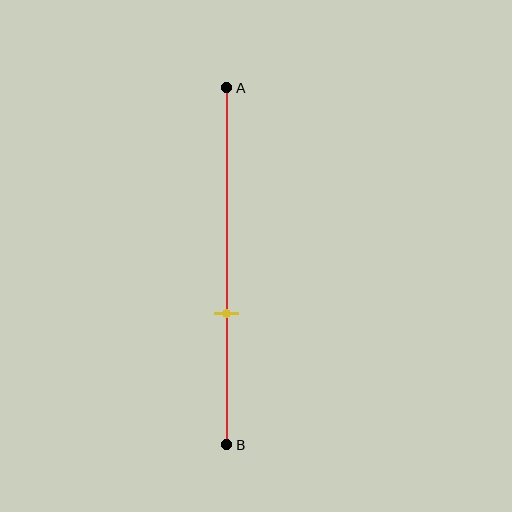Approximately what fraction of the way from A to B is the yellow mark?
The yellow mark is approximately 65% of the way from A to B.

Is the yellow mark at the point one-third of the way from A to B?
No, the mark is at about 65% from A, not at the 33% one-third point.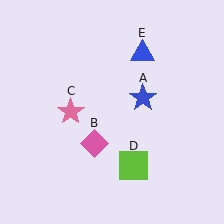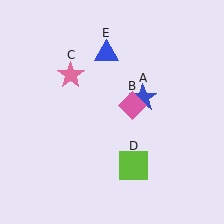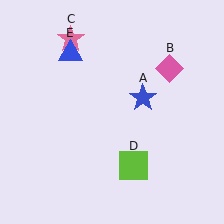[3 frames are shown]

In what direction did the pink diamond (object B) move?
The pink diamond (object B) moved up and to the right.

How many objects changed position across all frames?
3 objects changed position: pink diamond (object B), pink star (object C), blue triangle (object E).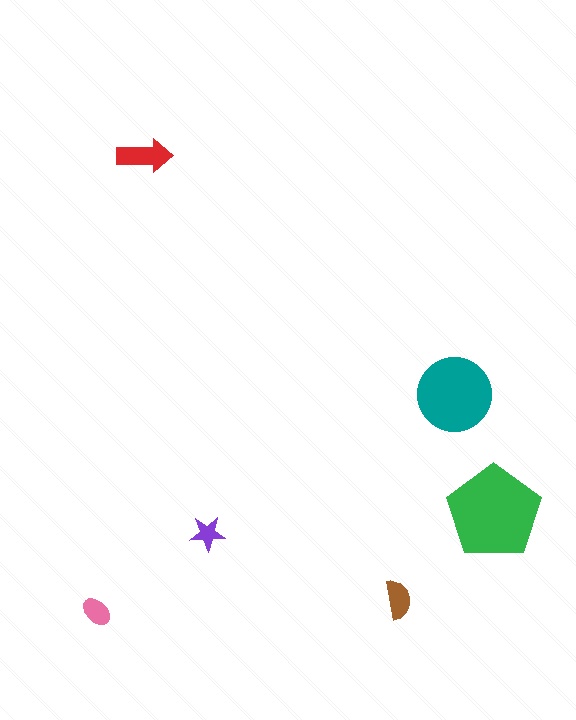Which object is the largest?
The green pentagon.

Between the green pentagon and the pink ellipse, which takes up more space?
The green pentagon.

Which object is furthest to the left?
The pink ellipse is leftmost.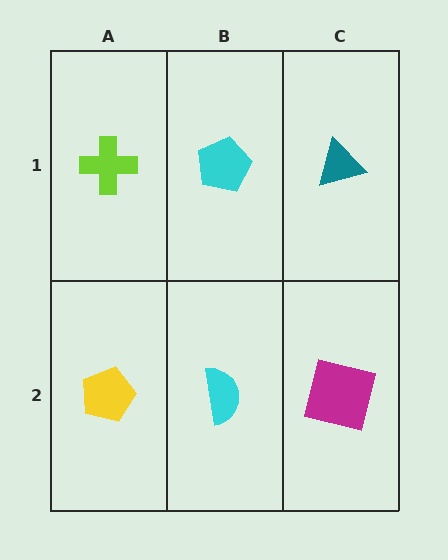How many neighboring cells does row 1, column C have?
2.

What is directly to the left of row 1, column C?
A cyan pentagon.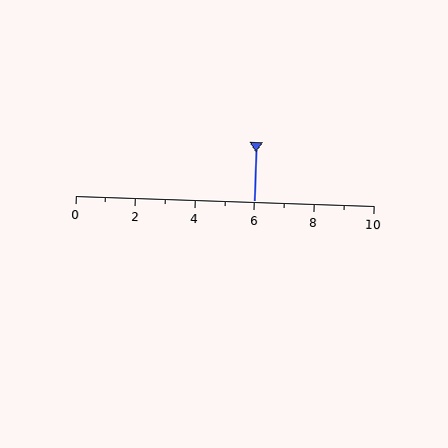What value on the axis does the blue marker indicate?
The marker indicates approximately 6.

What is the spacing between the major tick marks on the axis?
The major ticks are spaced 2 apart.